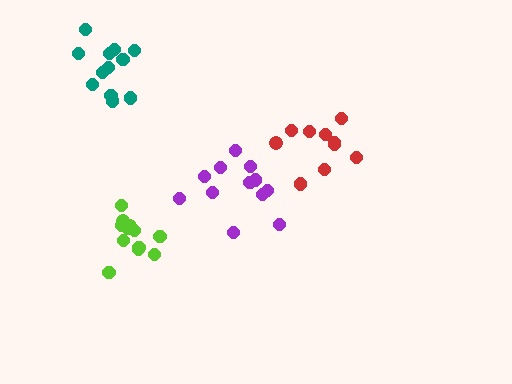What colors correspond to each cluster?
The clusters are colored: teal, lime, purple, red.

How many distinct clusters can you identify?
There are 4 distinct clusters.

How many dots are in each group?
Group 1: 12 dots, Group 2: 12 dots, Group 3: 12 dots, Group 4: 10 dots (46 total).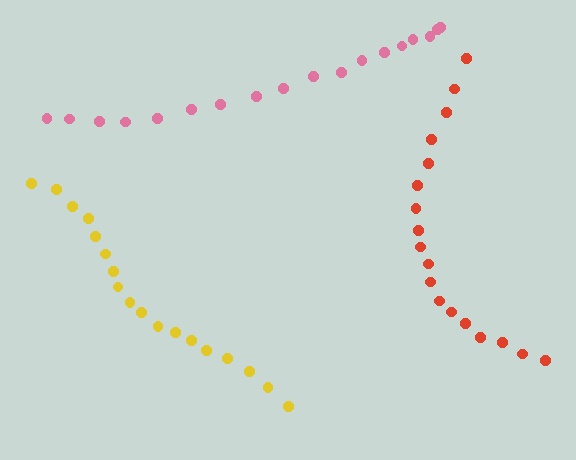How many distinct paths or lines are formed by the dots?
There are 3 distinct paths.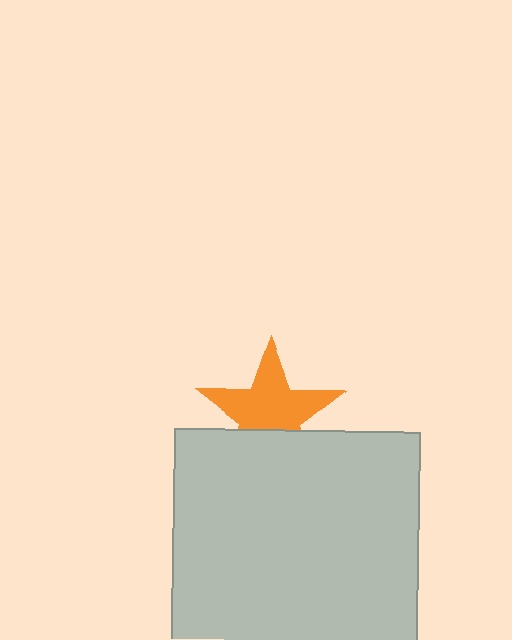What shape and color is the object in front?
The object in front is a light gray square.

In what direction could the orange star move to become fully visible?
The orange star could move up. That would shift it out from behind the light gray square entirely.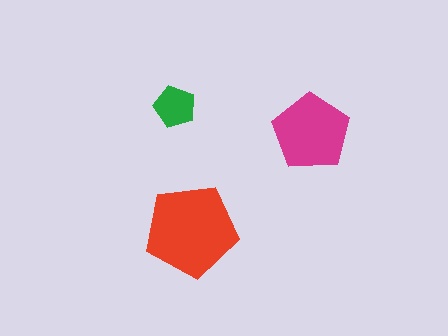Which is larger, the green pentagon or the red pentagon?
The red one.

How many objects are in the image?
There are 3 objects in the image.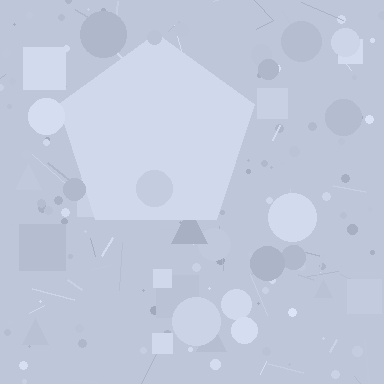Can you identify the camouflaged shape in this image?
The camouflaged shape is a pentagon.